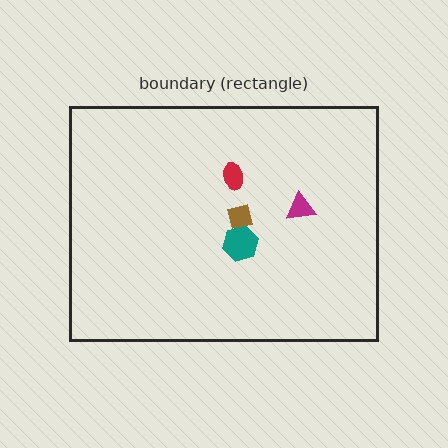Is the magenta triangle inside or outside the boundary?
Inside.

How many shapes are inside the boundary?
4 inside, 0 outside.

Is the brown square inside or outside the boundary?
Inside.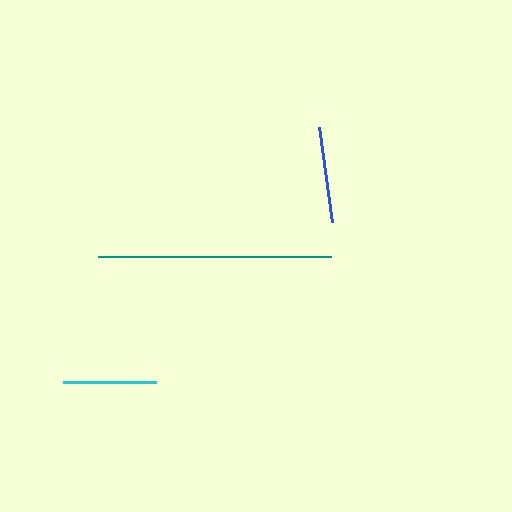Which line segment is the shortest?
The cyan line is the shortest at approximately 93 pixels.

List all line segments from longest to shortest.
From longest to shortest: teal, blue, cyan.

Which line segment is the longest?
The teal line is the longest at approximately 233 pixels.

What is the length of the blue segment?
The blue segment is approximately 96 pixels long.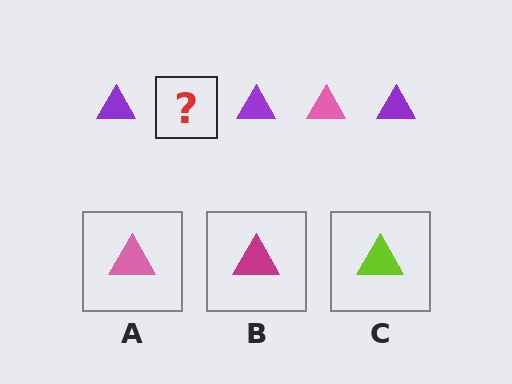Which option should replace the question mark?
Option A.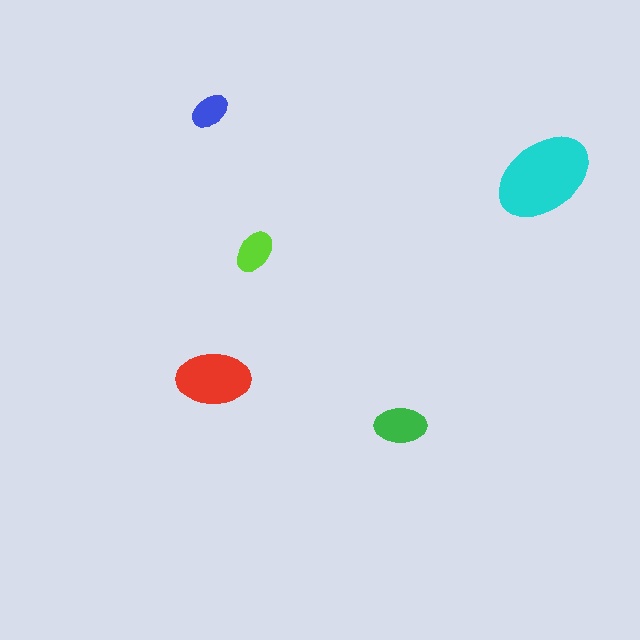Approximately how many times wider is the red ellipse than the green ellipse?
About 1.5 times wider.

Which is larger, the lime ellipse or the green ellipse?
The green one.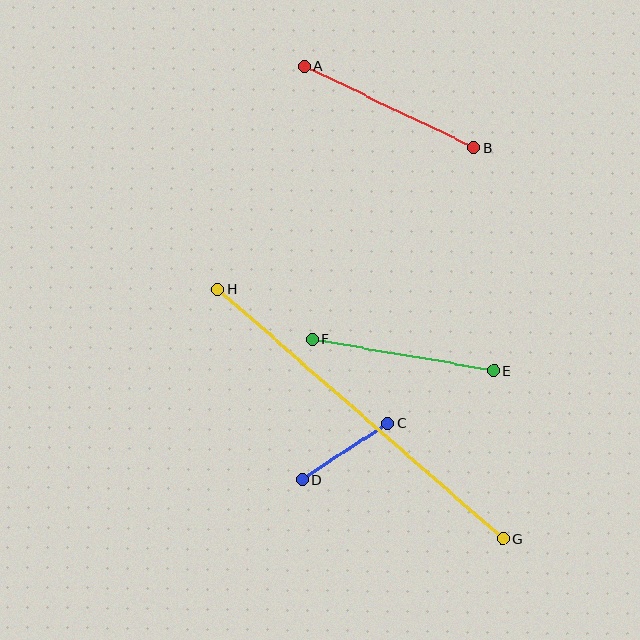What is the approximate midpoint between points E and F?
The midpoint is at approximately (403, 355) pixels.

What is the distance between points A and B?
The distance is approximately 188 pixels.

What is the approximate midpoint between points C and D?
The midpoint is at approximately (345, 451) pixels.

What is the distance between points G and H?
The distance is approximately 378 pixels.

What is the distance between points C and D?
The distance is approximately 102 pixels.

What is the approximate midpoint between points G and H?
The midpoint is at approximately (360, 414) pixels.